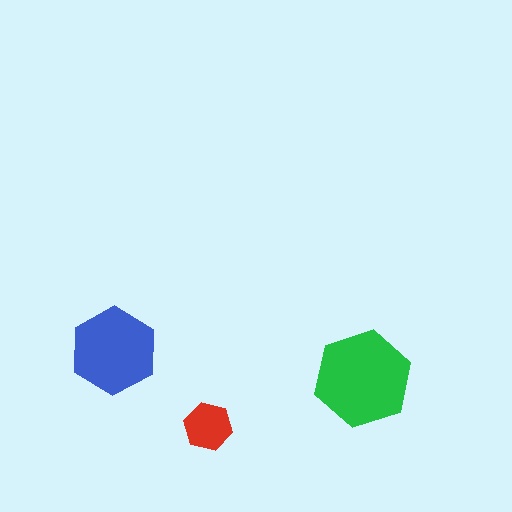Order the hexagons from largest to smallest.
the green one, the blue one, the red one.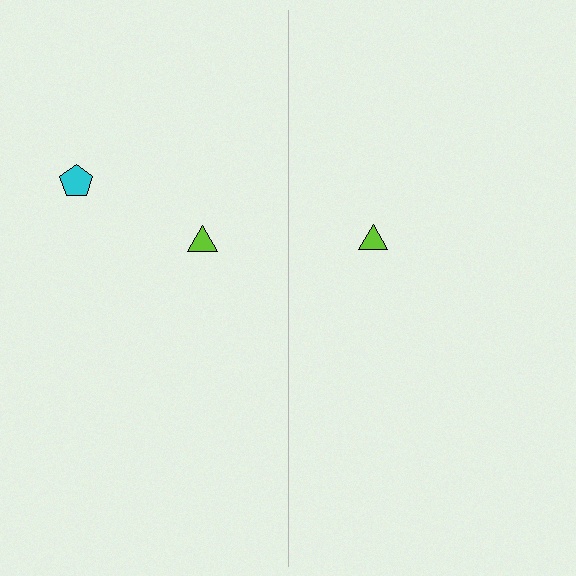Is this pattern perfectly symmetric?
No, the pattern is not perfectly symmetric. A cyan pentagon is missing from the right side.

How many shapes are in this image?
There are 3 shapes in this image.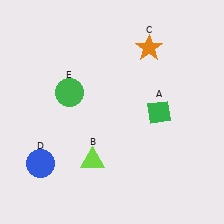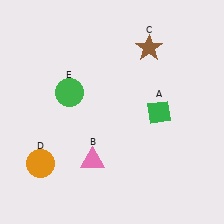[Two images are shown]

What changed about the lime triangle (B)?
In Image 1, B is lime. In Image 2, it changed to pink.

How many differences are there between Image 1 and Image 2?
There are 3 differences between the two images.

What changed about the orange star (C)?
In Image 1, C is orange. In Image 2, it changed to brown.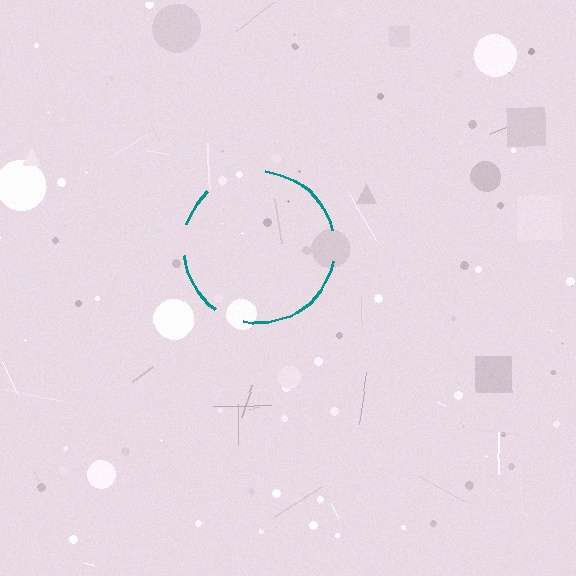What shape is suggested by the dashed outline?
The dashed outline suggests a circle.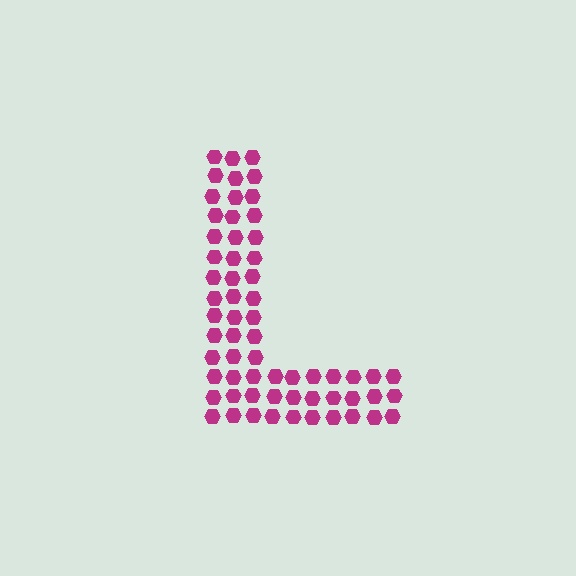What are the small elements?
The small elements are hexagons.